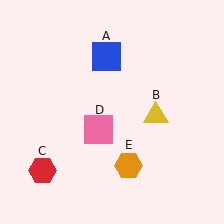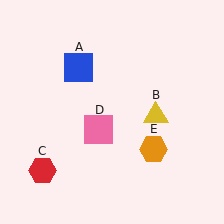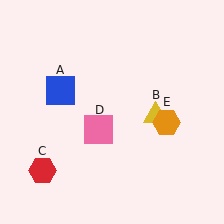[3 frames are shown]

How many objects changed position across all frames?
2 objects changed position: blue square (object A), orange hexagon (object E).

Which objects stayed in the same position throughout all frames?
Yellow triangle (object B) and red hexagon (object C) and pink square (object D) remained stationary.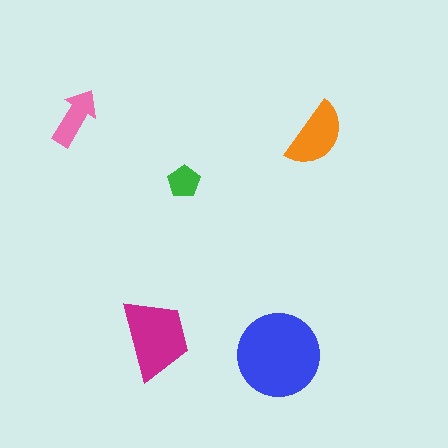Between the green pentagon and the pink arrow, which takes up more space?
The pink arrow.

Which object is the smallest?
The green pentagon.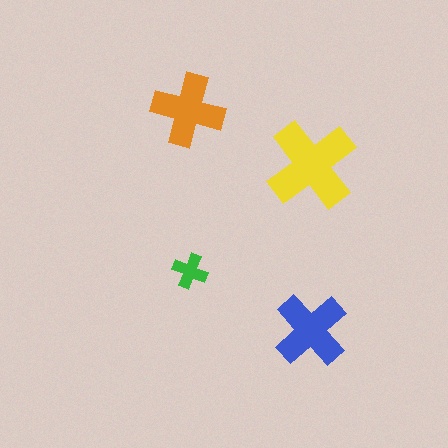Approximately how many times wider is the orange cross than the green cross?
About 2 times wider.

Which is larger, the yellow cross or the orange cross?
The yellow one.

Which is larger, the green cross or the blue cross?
The blue one.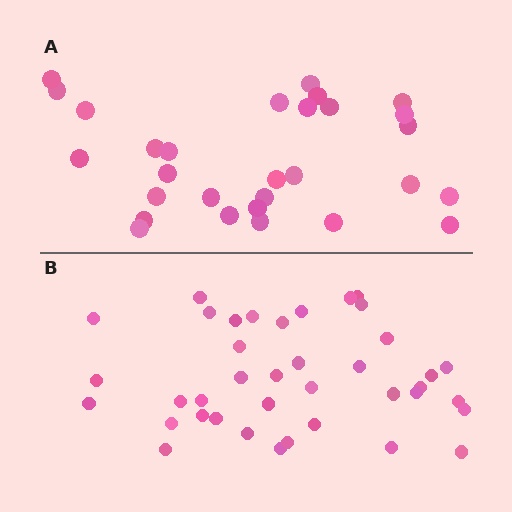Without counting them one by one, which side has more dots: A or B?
Region B (the bottom region) has more dots.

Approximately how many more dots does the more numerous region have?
Region B has roughly 10 or so more dots than region A.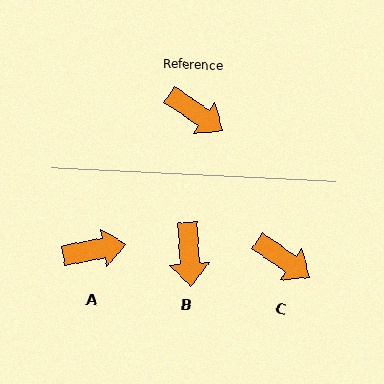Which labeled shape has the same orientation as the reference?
C.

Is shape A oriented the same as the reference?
No, it is off by about 45 degrees.